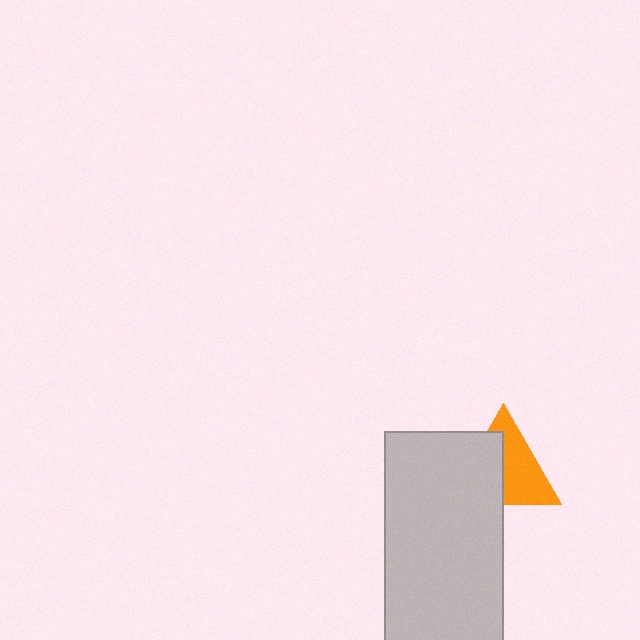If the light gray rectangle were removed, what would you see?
You would see the complete orange triangle.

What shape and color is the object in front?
The object in front is a light gray rectangle.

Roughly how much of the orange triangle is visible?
About half of it is visible (roughly 54%).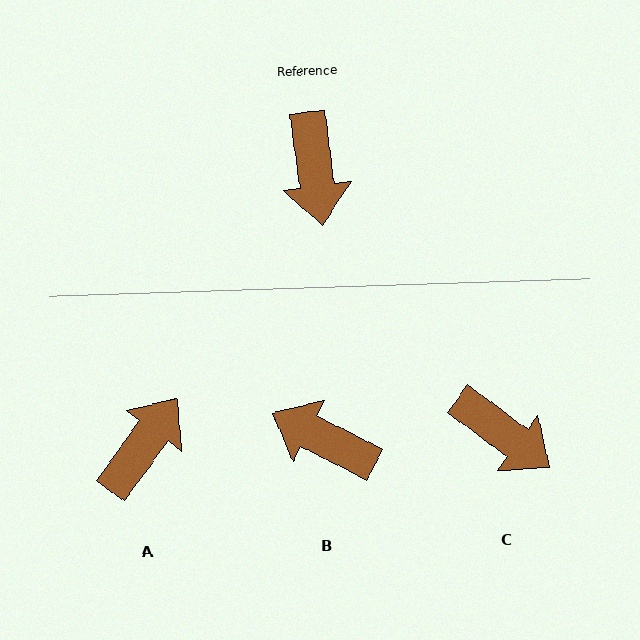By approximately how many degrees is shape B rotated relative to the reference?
Approximately 125 degrees clockwise.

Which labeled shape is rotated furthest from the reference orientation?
A, about 137 degrees away.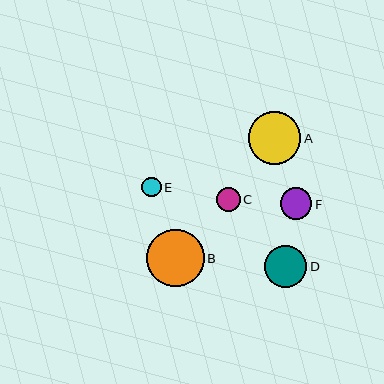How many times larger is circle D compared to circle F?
Circle D is approximately 1.3 times the size of circle F.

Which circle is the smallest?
Circle E is the smallest with a size of approximately 19 pixels.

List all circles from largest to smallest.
From largest to smallest: B, A, D, F, C, E.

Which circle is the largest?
Circle B is the largest with a size of approximately 58 pixels.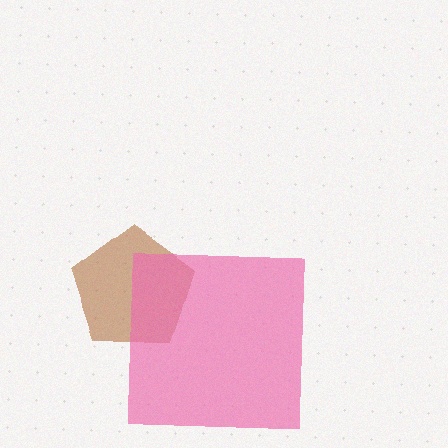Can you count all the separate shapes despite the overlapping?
Yes, there are 2 separate shapes.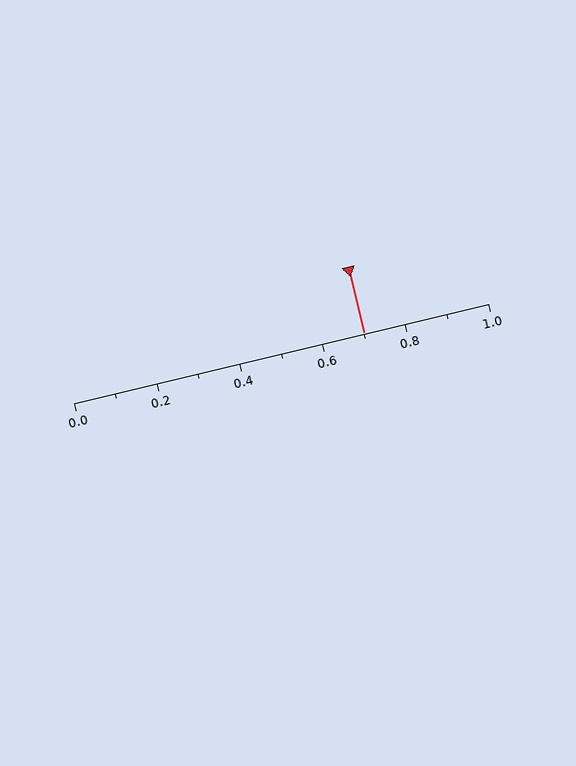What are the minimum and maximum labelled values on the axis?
The axis runs from 0.0 to 1.0.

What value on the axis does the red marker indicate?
The marker indicates approximately 0.7.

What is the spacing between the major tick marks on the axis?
The major ticks are spaced 0.2 apart.